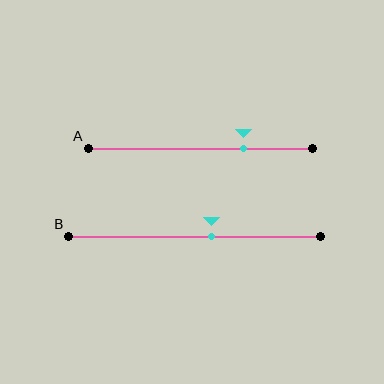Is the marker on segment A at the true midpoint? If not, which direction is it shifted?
No, the marker on segment A is shifted to the right by about 19% of the segment length.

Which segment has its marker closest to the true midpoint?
Segment B has its marker closest to the true midpoint.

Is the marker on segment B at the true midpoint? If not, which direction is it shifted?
No, the marker on segment B is shifted to the right by about 7% of the segment length.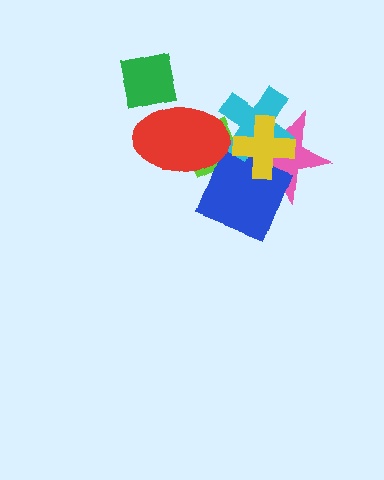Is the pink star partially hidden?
Yes, it is partially covered by another shape.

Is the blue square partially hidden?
Yes, it is partially covered by another shape.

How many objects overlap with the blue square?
3 objects overlap with the blue square.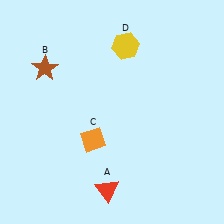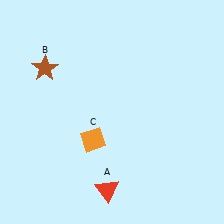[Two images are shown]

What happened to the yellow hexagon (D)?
The yellow hexagon (D) was removed in Image 2. It was in the top-right area of Image 1.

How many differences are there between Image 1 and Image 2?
There is 1 difference between the two images.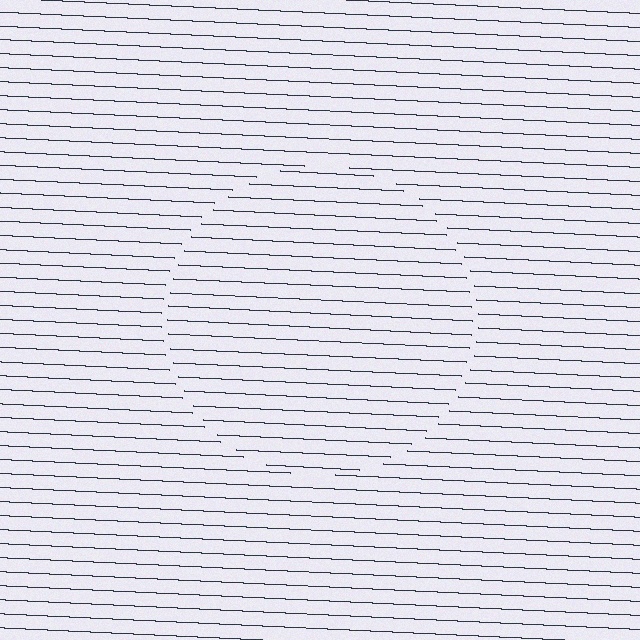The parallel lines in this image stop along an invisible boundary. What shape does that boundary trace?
An illusory circle. The interior of the shape contains the same grating, shifted by half a period — the contour is defined by the phase discontinuity where line-ends from the inner and outer gratings abut.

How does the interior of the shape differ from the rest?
The interior of the shape contains the same grating, shifted by half a period — the contour is defined by the phase discontinuity where line-ends from the inner and outer gratings abut.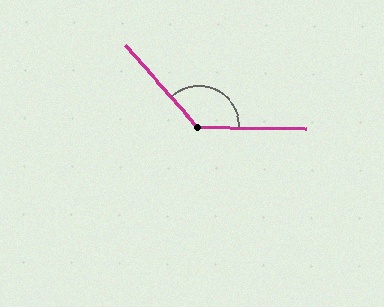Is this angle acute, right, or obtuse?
It is obtuse.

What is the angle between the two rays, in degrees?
Approximately 132 degrees.